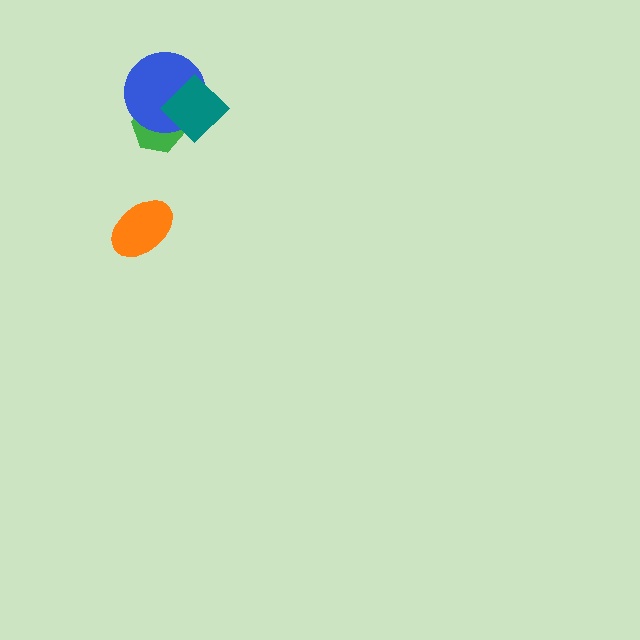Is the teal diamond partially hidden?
No, no other shape covers it.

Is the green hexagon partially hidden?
Yes, it is partially covered by another shape.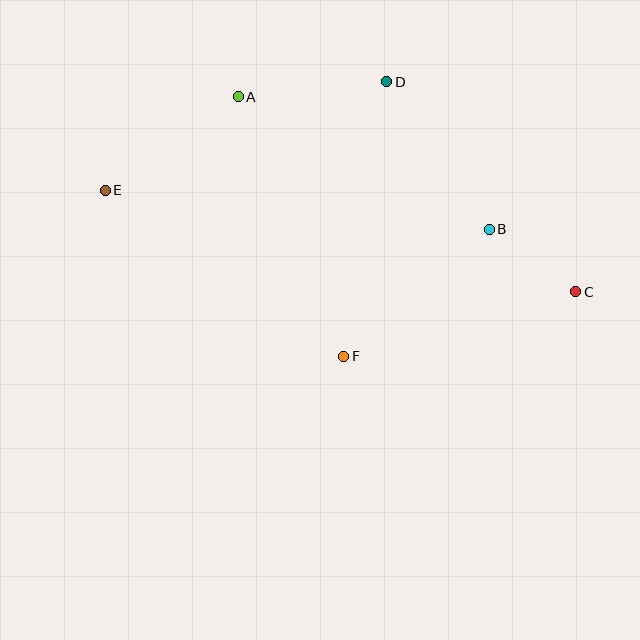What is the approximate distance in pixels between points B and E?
The distance between B and E is approximately 386 pixels.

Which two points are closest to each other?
Points B and C are closest to each other.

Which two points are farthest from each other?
Points C and E are farthest from each other.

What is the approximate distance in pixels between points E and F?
The distance between E and F is approximately 291 pixels.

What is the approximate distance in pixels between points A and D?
The distance between A and D is approximately 149 pixels.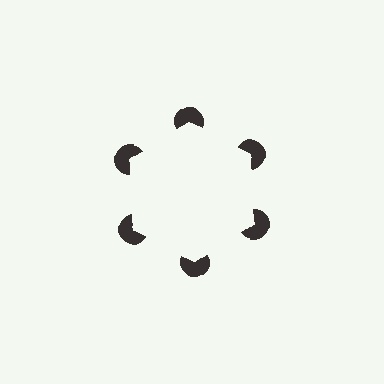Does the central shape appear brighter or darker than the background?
It typically appears slightly brighter than the background, even though no actual brightness change is drawn.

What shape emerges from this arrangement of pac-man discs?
An illusory hexagon — its edges are inferred from the aligned wedge cuts in the pac-man discs, not physically drawn.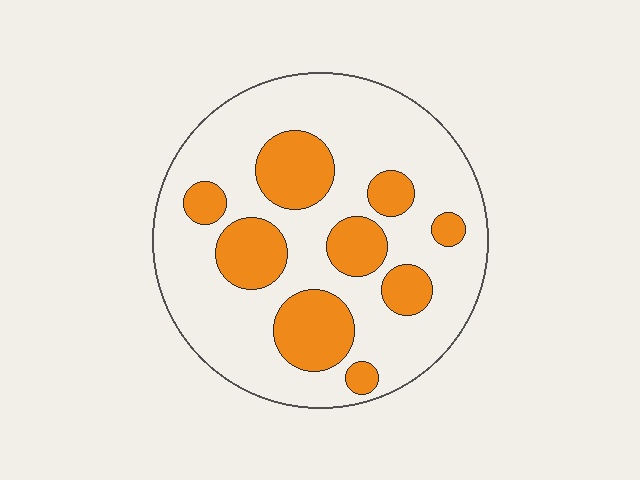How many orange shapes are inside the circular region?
9.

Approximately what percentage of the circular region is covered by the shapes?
Approximately 30%.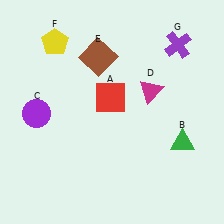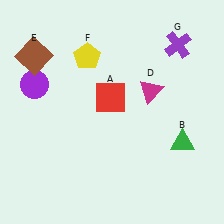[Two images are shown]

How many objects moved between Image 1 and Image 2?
3 objects moved between the two images.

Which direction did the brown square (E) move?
The brown square (E) moved left.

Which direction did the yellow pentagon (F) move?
The yellow pentagon (F) moved right.